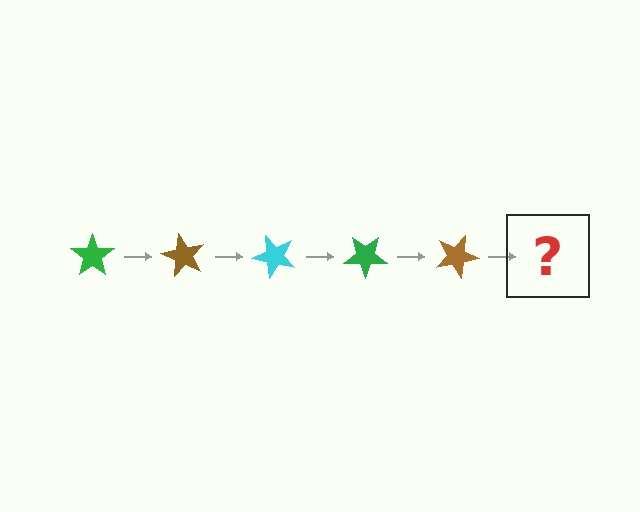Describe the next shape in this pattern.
It should be a cyan star, rotated 300 degrees from the start.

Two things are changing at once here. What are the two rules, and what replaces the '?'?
The two rules are that it rotates 60 degrees each step and the color cycles through green, brown, and cyan. The '?' should be a cyan star, rotated 300 degrees from the start.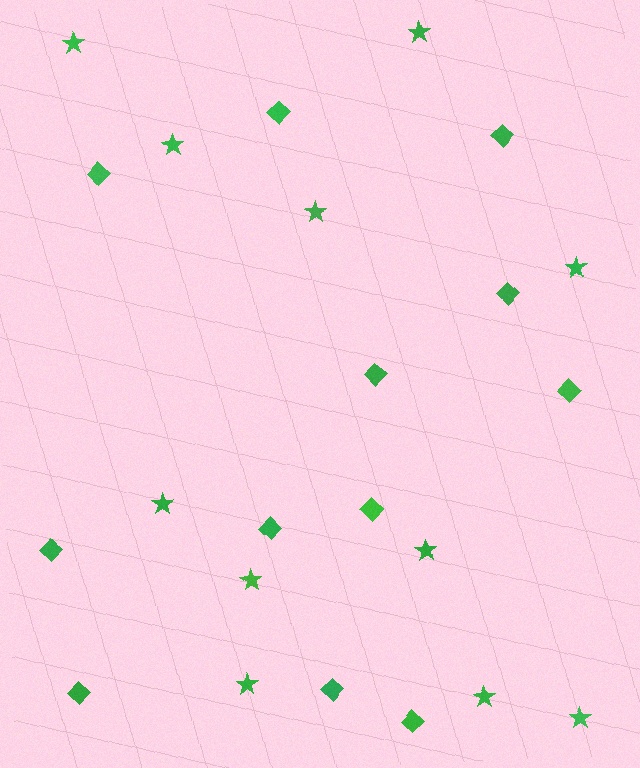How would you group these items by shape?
There are 2 groups: one group of stars (11) and one group of diamonds (12).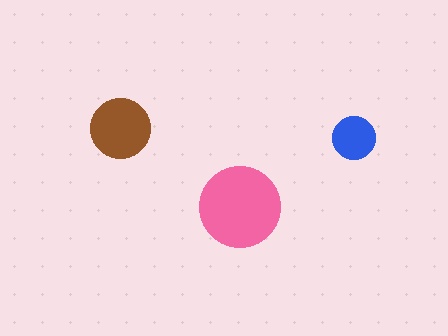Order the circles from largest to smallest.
the pink one, the brown one, the blue one.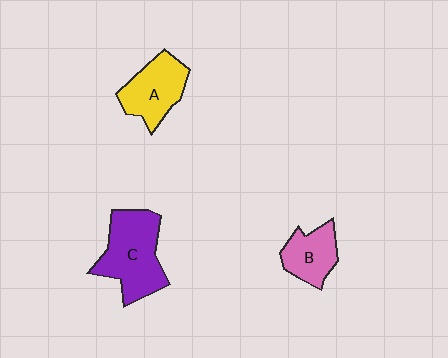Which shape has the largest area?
Shape C (purple).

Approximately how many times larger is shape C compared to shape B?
Approximately 1.8 times.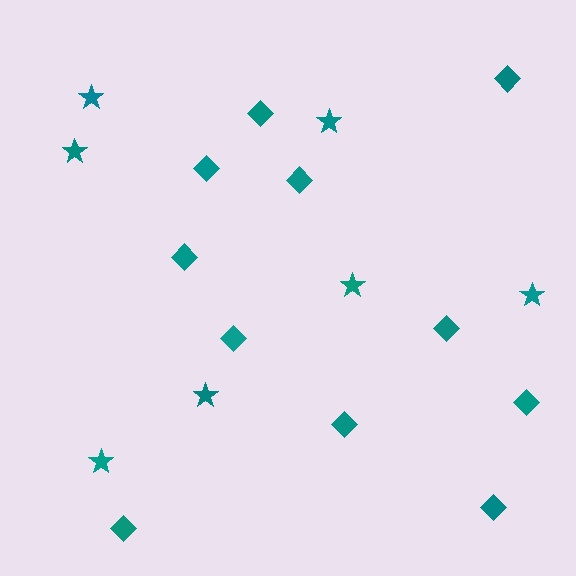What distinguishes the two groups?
There are 2 groups: one group of diamonds (11) and one group of stars (7).